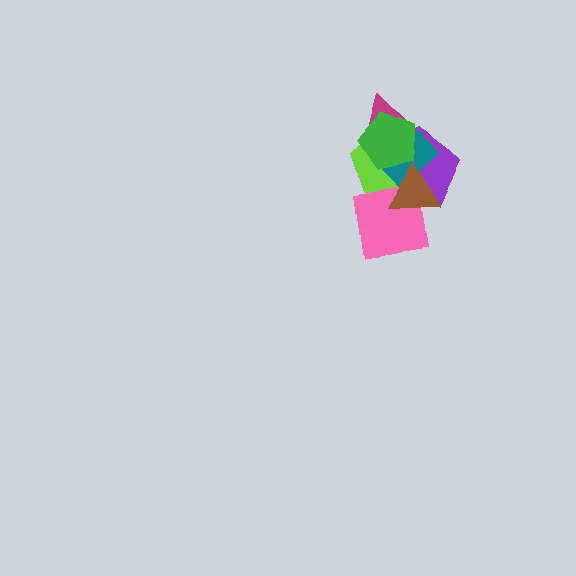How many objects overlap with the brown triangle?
5 objects overlap with the brown triangle.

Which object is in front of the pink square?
The brown triangle is in front of the pink square.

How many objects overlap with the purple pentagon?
6 objects overlap with the purple pentagon.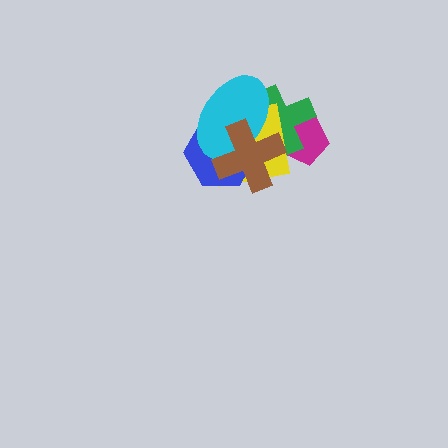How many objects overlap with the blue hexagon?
3 objects overlap with the blue hexagon.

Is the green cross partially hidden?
Yes, it is partially covered by another shape.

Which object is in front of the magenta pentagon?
The green cross is in front of the magenta pentagon.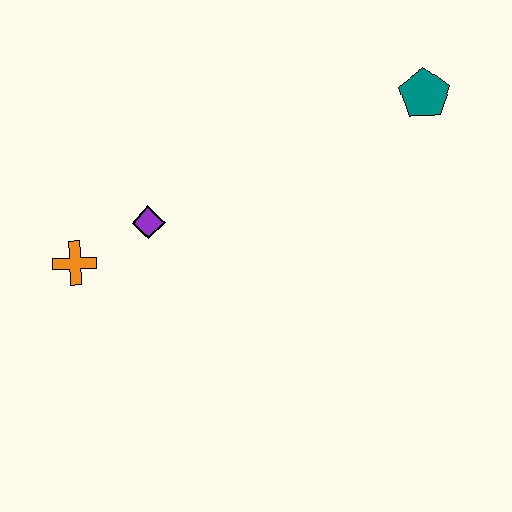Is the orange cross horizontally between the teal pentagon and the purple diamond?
No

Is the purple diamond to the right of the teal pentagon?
No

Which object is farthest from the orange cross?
The teal pentagon is farthest from the orange cross.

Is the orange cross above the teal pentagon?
No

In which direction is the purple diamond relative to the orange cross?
The purple diamond is to the right of the orange cross.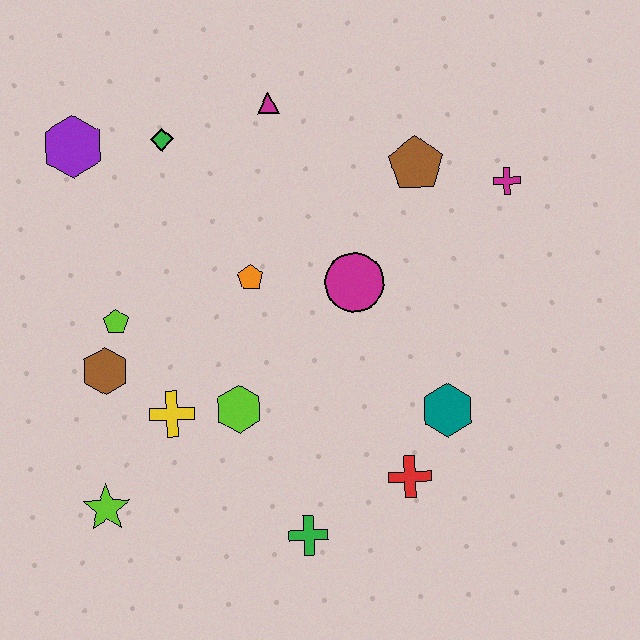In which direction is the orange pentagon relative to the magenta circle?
The orange pentagon is to the left of the magenta circle.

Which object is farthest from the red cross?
The purple hexagon is farthest from the red cross.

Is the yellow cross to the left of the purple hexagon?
No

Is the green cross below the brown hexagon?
Yes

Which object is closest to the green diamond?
The purple hexagon is closest to the green diamond.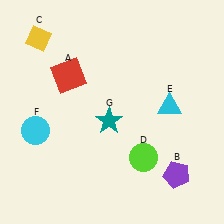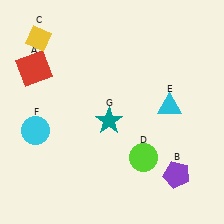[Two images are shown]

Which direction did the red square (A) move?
The red square (A) moved left.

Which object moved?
The red square (A) moved left.